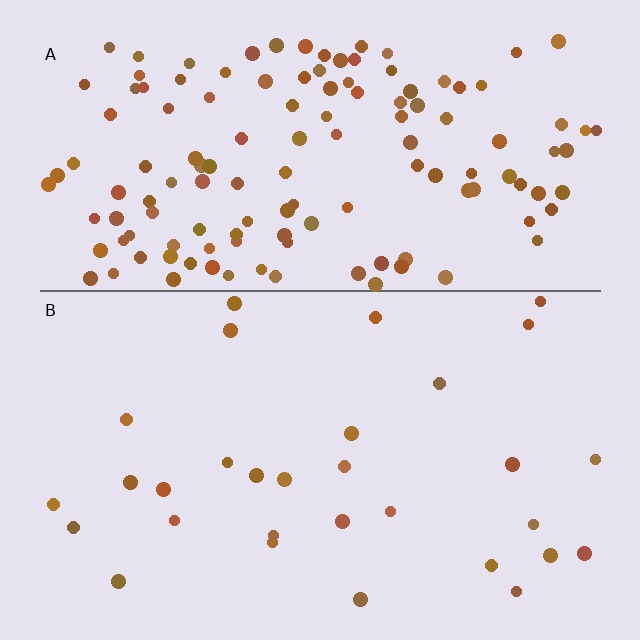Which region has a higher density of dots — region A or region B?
A (the top).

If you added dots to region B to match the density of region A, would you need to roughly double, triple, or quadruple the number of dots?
Approximately quadruple.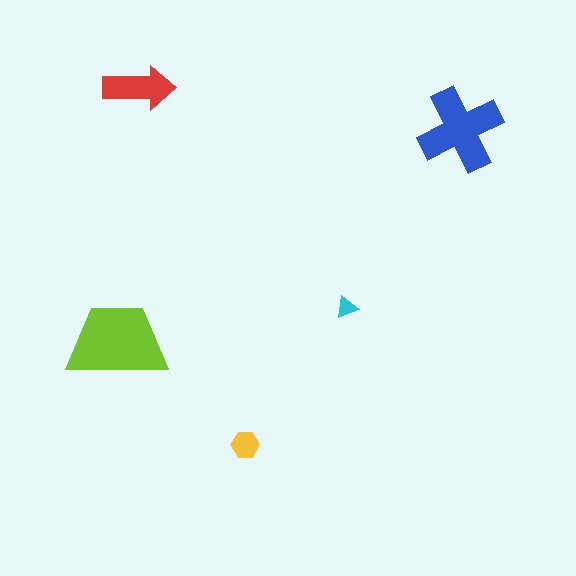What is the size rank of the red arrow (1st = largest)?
3rd.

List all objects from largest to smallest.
The lime trapezoid, the blue cross, the red arrow, the yellow hexagon, the cyan triangle.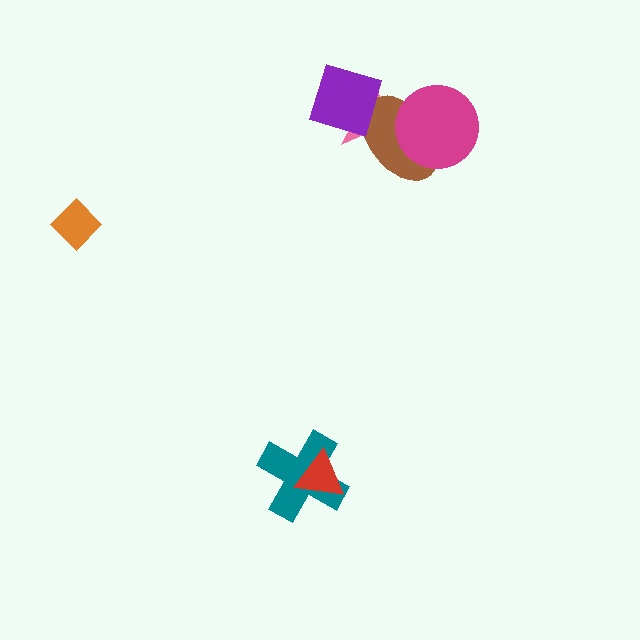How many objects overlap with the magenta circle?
2 objects overlap with the magenta circle.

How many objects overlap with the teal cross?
1 object overlaps with the teal cross.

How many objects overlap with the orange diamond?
0 objects overlap with the orange diamond.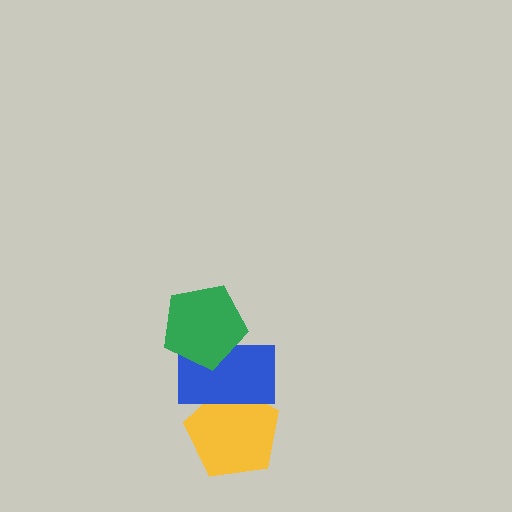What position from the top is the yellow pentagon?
The yellow pentagon is 3rd from the top.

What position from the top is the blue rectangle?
The blue rectangle is 2nd from the top.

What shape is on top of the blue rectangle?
The green pentagon is on top of the blue rectangle.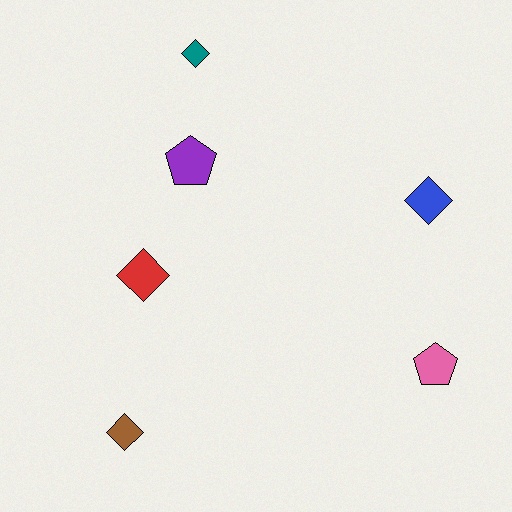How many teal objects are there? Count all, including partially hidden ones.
There is 1 teal object.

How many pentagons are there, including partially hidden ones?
There are 2 pentagons.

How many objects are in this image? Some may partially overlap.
There are 6 objects.